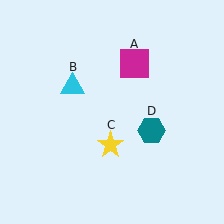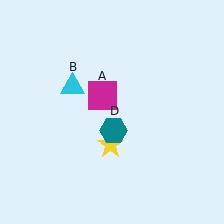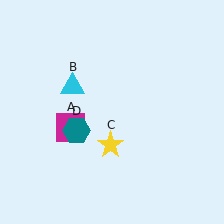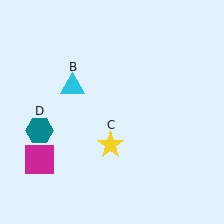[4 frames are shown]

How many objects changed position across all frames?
2 objects changed position: magenta square (object A), teal hexagon (object D).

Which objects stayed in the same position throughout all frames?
Cyan triangle (object B) and yellow star (object C) remained stationary.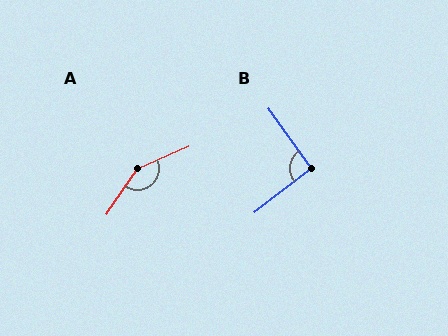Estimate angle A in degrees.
Approximately 147 degrees.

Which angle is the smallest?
B, at approximately 91 degrees.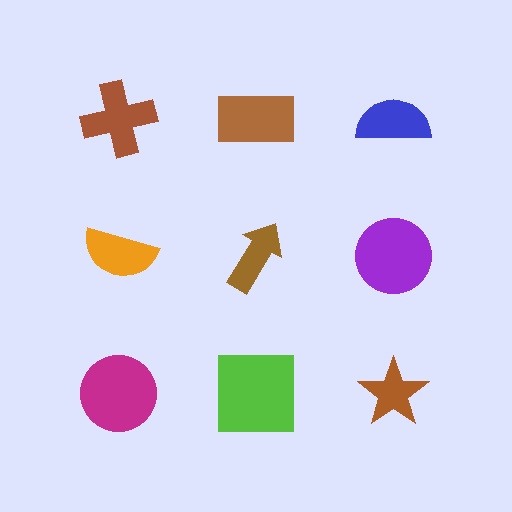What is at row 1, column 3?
A blue semicircle.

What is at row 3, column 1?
A magenta circle.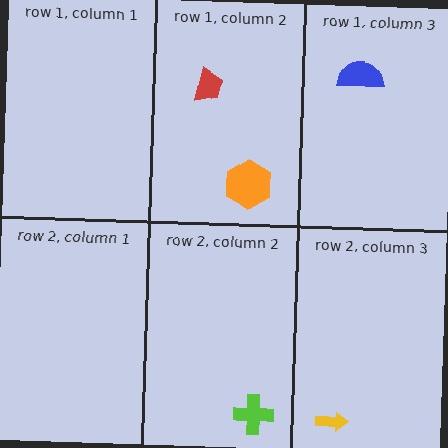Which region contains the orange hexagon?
The row 1, column 2 region.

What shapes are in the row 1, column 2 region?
The red trapezoid, the orange hexagon.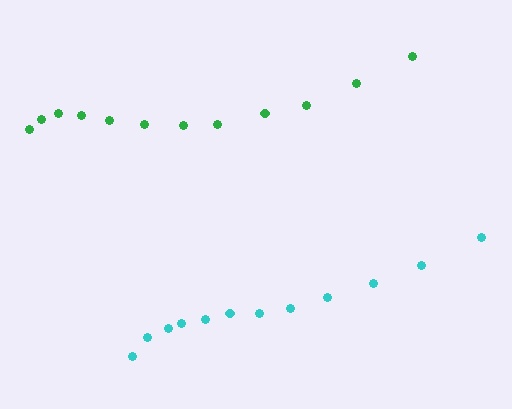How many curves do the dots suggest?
There are 2 distinct paths.